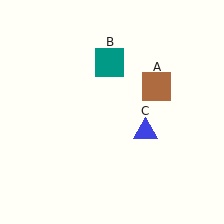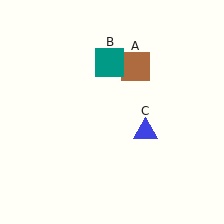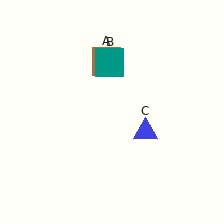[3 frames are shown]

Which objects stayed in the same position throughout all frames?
Teal square (object B) and blue triangle (object C) remained stationary.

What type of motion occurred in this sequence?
The brown square (object A) rotated counterclockwise around the center of the scene.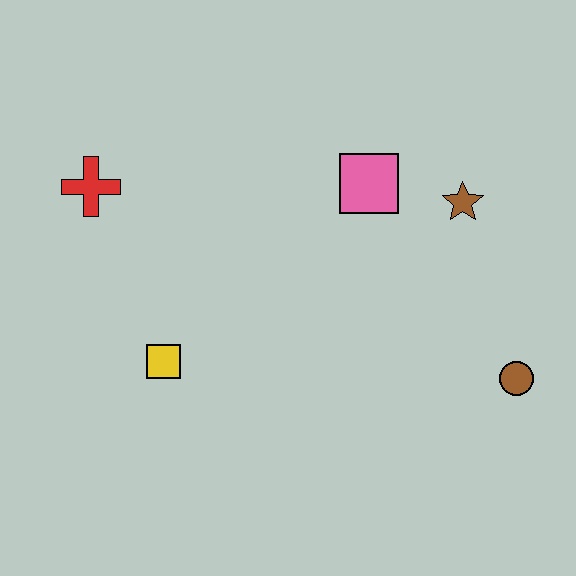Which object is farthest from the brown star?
The red cross is farthest from the brown star.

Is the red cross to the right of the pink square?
No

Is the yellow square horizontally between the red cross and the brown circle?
Yes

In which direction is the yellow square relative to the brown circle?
The yellow square is to the left of the brown circle.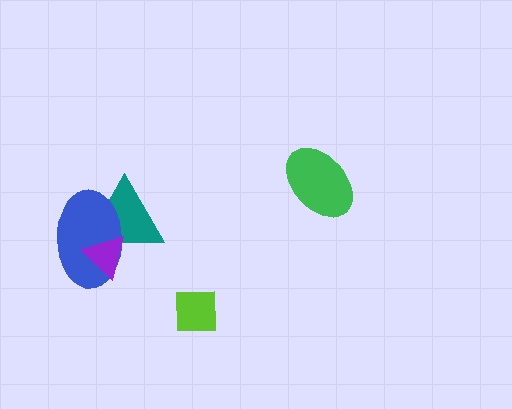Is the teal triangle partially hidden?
Yes, it is partially covered by another shape.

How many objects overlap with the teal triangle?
2 objects overlap with the teal triangle.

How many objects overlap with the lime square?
0 objects overlap with the lime square.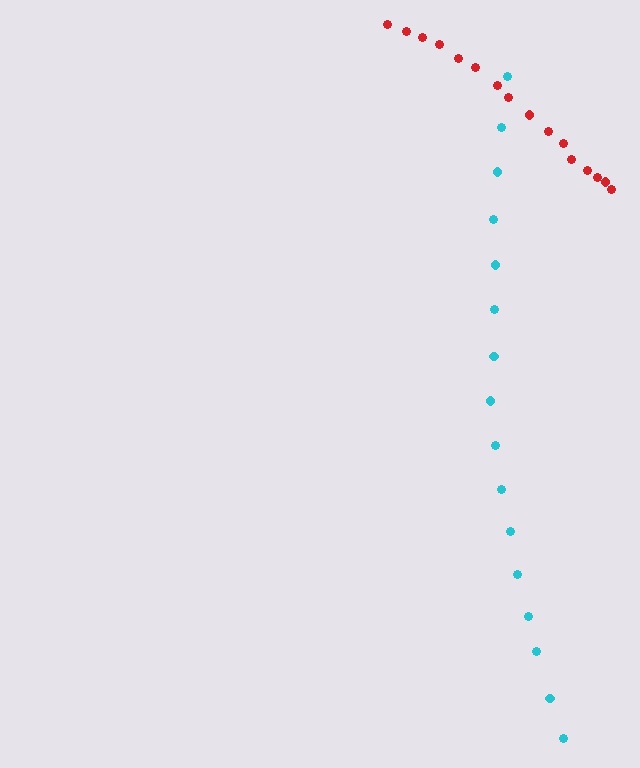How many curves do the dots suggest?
There are 2 distinct paths.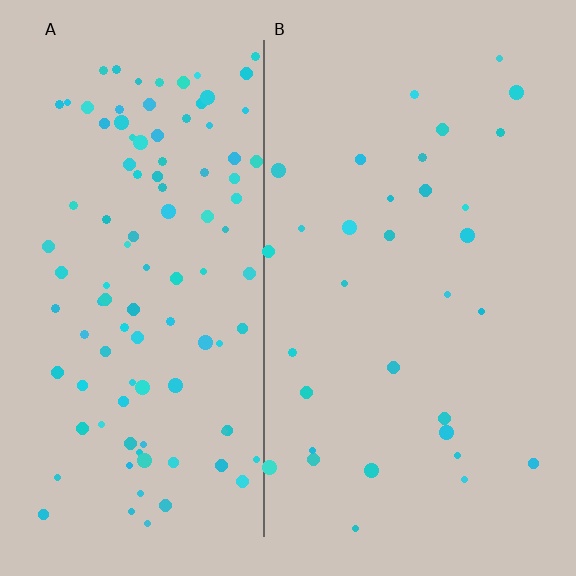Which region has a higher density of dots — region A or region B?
A (the left).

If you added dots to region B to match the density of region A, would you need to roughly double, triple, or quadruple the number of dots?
Approximately triple.